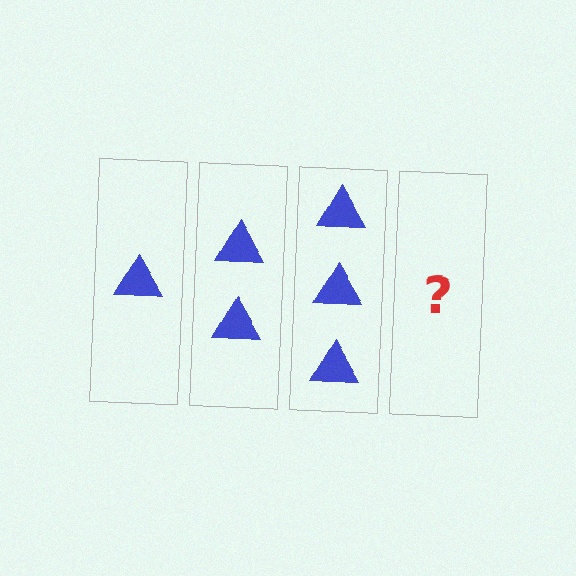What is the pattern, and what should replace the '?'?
The pattern is that each step adds one more triangle. The '?' should be 4 triangles.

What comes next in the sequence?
The next element should be 4 triangles.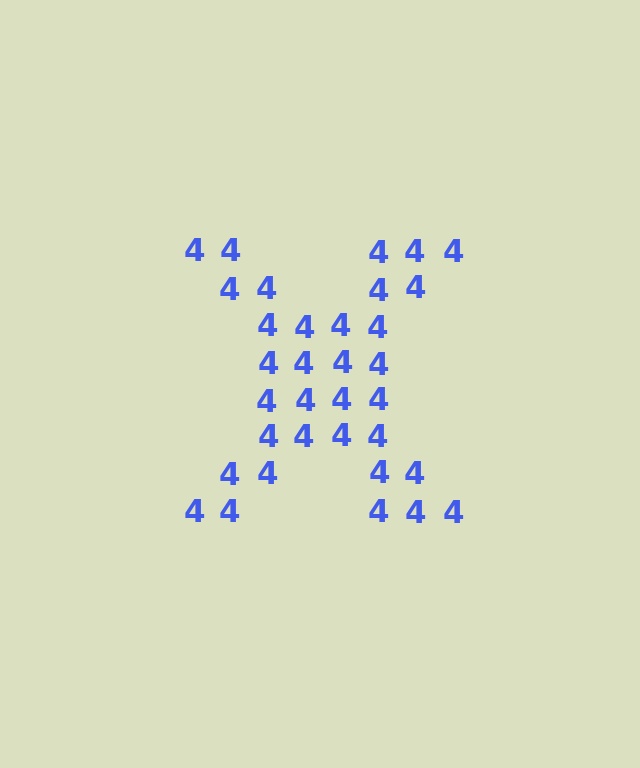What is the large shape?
The large shape is the letter X.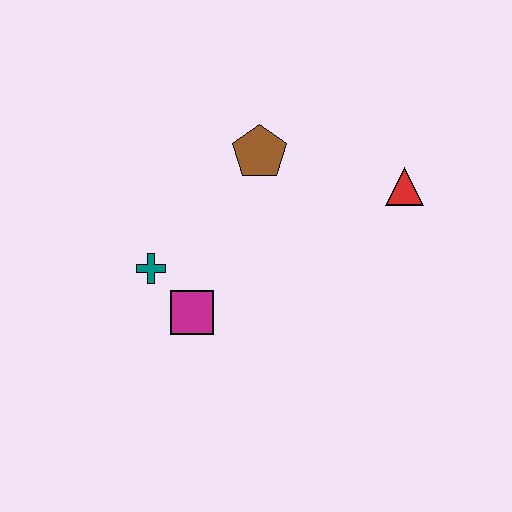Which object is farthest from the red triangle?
The teal cross is farthest from the red triangle.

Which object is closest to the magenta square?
The teal cross is closest to the magenta square.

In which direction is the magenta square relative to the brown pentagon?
The magenta square is below the brown pentagon.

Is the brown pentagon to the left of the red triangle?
Yes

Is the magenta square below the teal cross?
Yes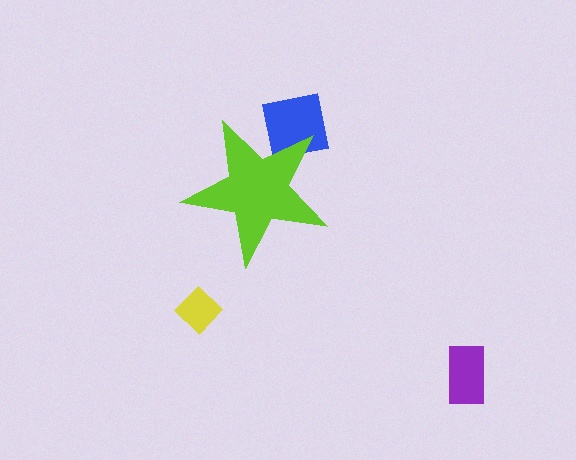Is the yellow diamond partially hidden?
No, the yellow diamond is fully visible.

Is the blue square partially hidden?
Yes, the blue square is partially hidden behind the lime star.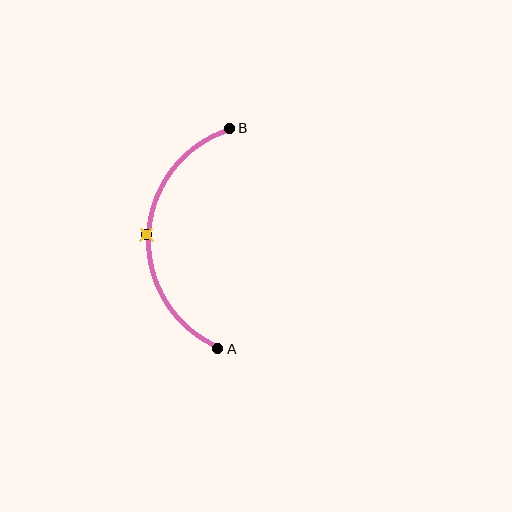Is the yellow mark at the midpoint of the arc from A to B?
Yes. The yellow mark lies on the arc at equal arc-length from both A and B — it is the arc midpoint.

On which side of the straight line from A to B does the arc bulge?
The arc bulges to the left of the straight line connecting A and B.